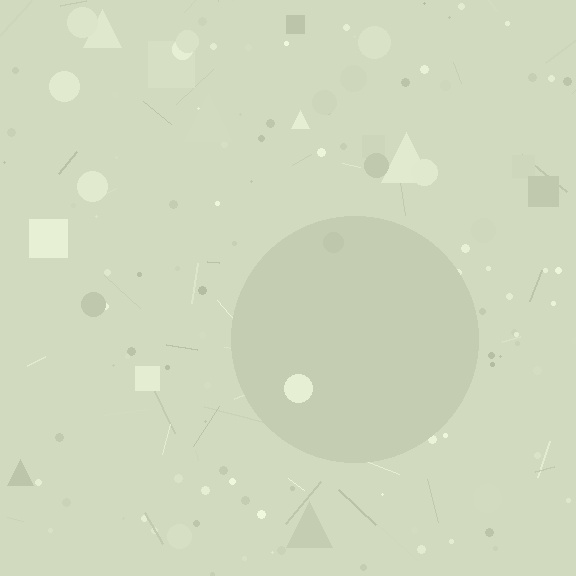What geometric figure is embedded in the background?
A circle is embedded in the background.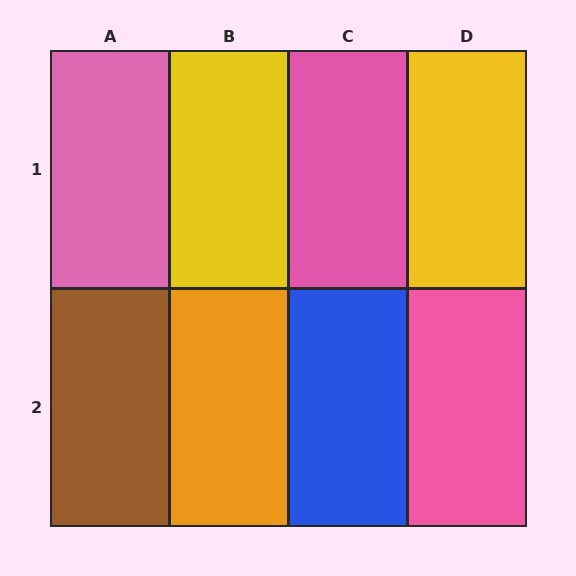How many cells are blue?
1 cell is blue.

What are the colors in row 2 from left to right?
Brown, orange, blue, pink.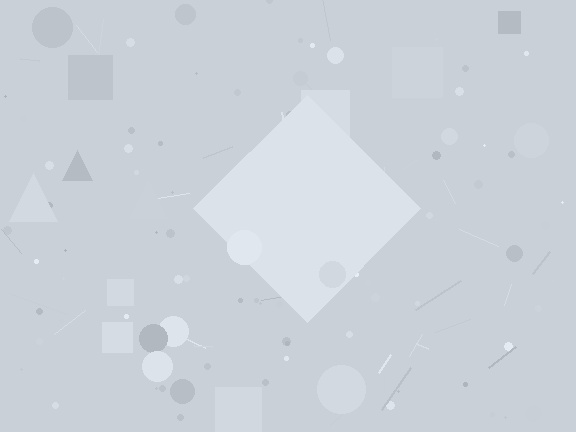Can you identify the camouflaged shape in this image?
The camouflaged shape is a diamond.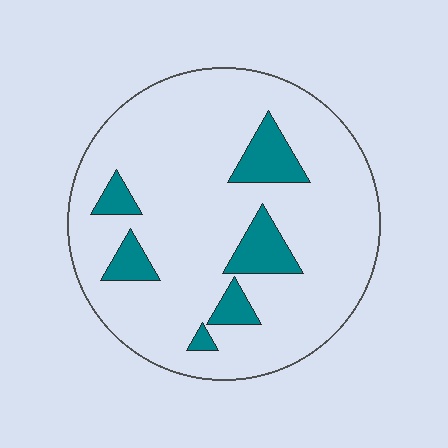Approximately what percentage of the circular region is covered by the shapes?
Approximately 15%.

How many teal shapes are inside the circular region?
6.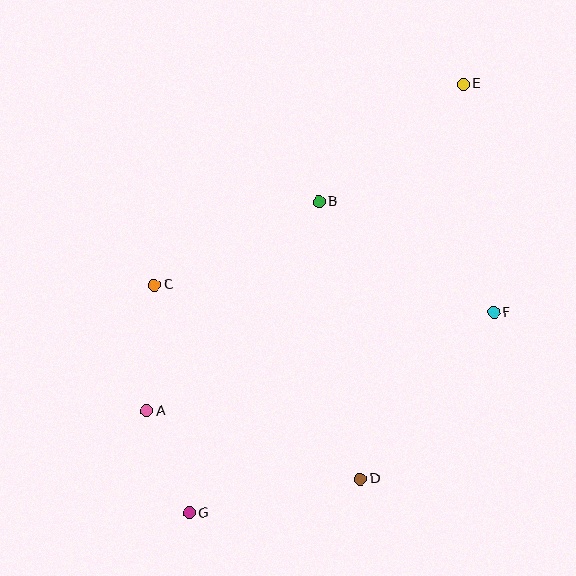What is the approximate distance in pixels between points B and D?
The distance between B and D is approximately 280 pixels.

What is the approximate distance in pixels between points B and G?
The distance between B and G is approximately 337 pixels.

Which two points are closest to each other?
Points A and G are closest to each other.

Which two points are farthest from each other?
Points E and G are farthest from each other.